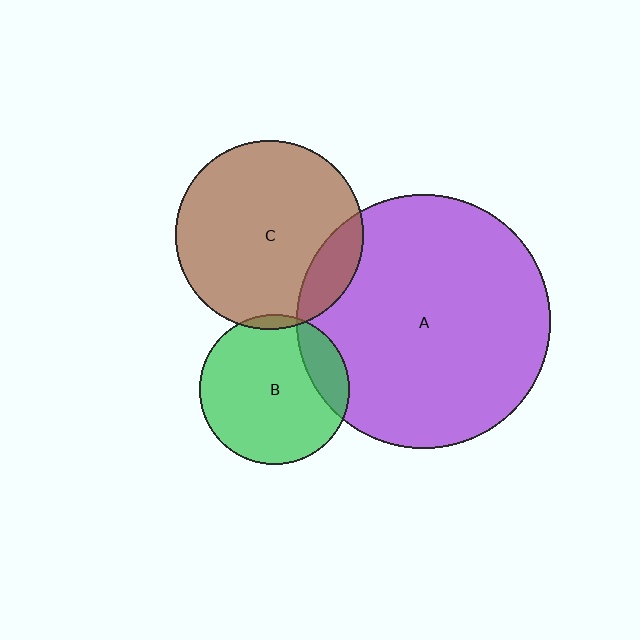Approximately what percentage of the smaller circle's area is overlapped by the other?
Approximately 15%.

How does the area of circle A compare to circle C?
Approximately 1.8 times.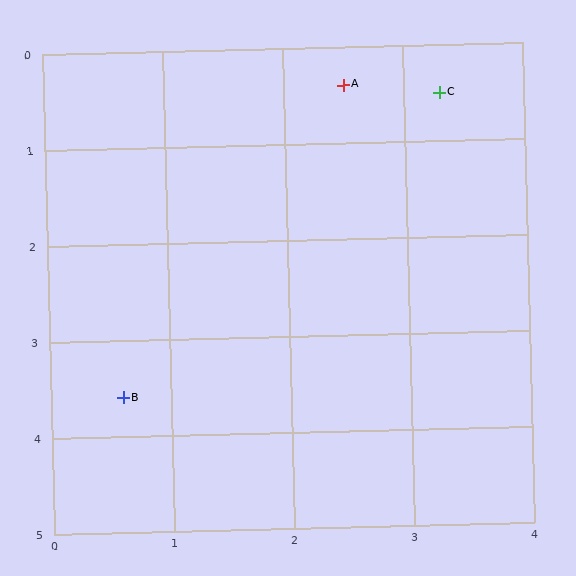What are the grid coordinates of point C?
Point C is at approximately (3.3, 0.5).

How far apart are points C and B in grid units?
Points C and B are about 4.1 grid units apart.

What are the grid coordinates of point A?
Point A is at approximately (2.5, 0.4).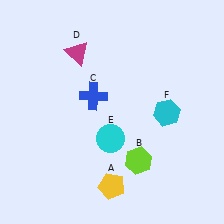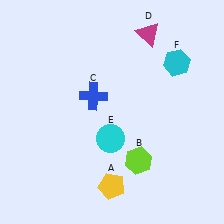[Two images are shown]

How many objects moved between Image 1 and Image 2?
2 objects moved between the two images.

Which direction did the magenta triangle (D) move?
The magenta triangle (D) moved right.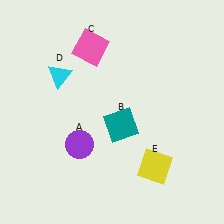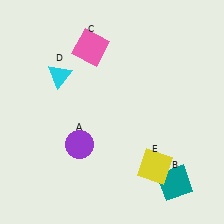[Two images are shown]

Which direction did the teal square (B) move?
The teal square (B) moved down.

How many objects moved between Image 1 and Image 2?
1 object moved between the two images.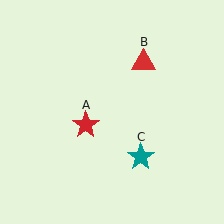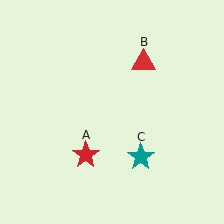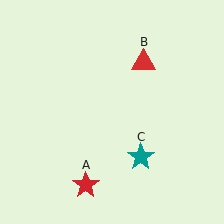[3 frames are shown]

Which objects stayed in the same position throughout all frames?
Red triangle (object B) and teal star (object C) remained stationary.